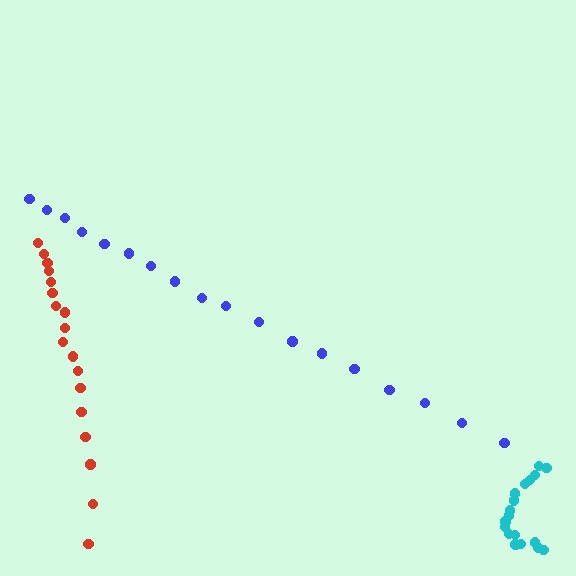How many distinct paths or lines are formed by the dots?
There are 3 distinct paths.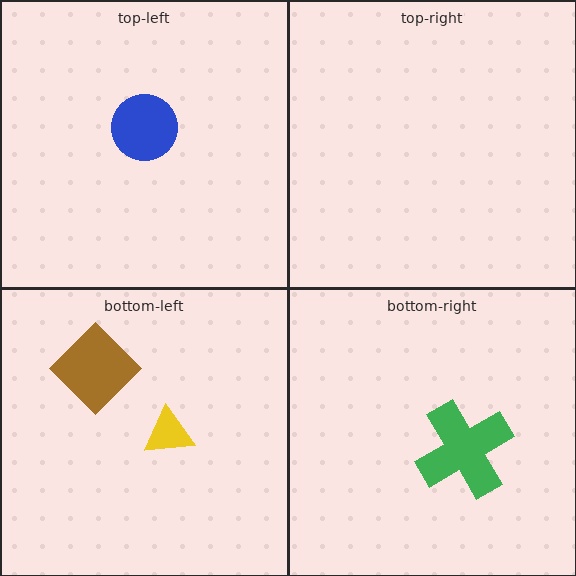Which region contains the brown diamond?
The bottom-left region.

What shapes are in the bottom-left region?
The brown diamond, the yellow triangle.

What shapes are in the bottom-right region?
The green cross.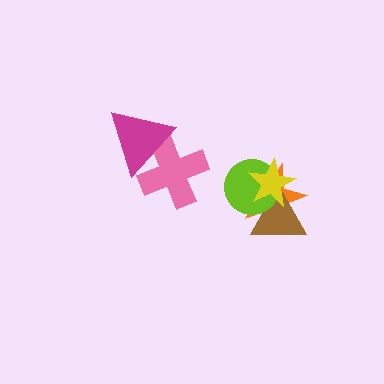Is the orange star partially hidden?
Yes, it is partially covered by another shape.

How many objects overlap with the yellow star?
3 objects overlap with the yellow star.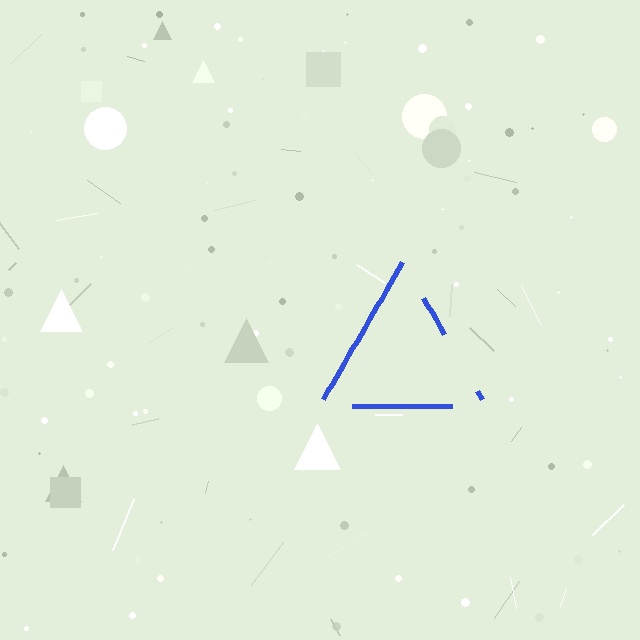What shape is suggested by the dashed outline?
The dashed outline suggests a triangle.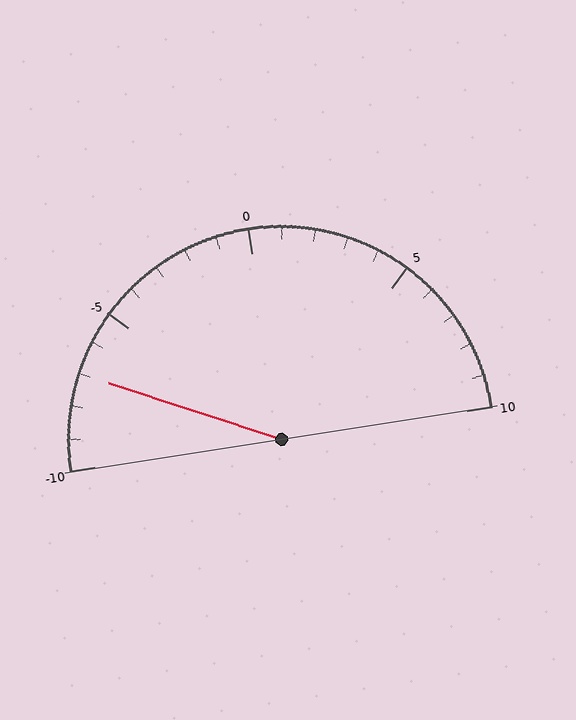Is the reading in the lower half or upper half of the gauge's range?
The reading is in the lower half of the range (-10 to 10).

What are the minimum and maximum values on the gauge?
The gauge ranges from -10 to 10.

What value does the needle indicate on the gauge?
The needle indicates approximately -7.